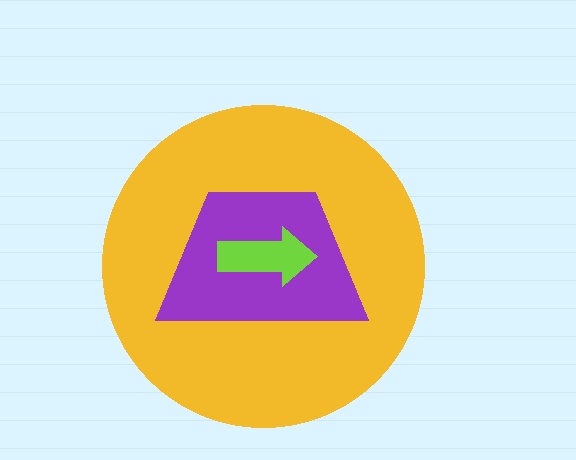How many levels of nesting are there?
3.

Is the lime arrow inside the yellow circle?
Yes.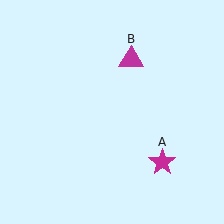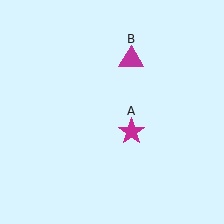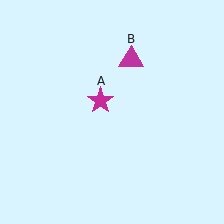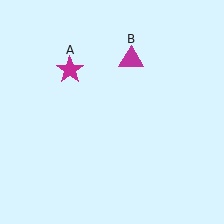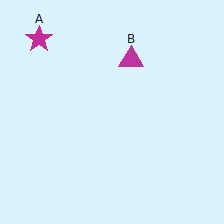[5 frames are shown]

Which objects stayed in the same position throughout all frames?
Magenta triangle (object B) remained stationary.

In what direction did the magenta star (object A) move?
The magenta star (object A) moved up and to the left.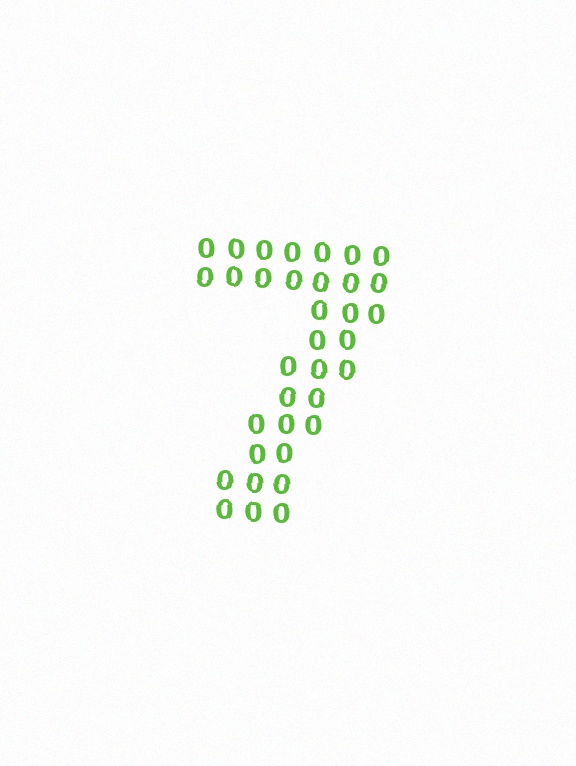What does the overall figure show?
The overall figure shows the digit 7.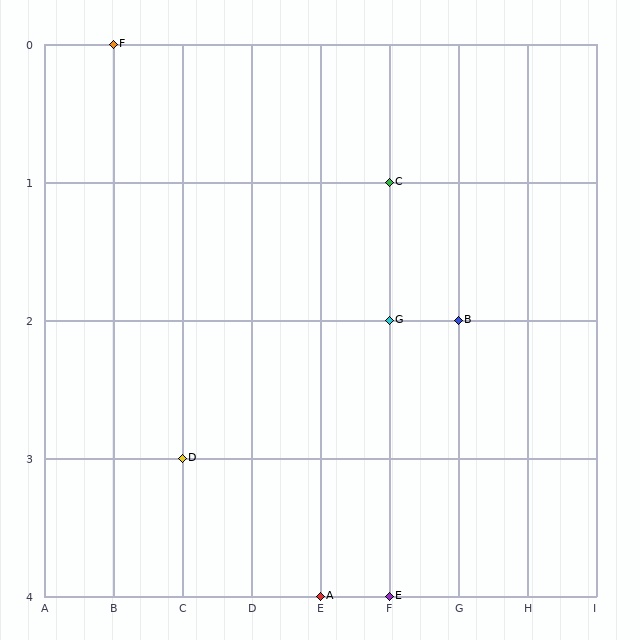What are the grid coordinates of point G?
Point G is at grid coordinates (F, 2).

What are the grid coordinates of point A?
Point A is at grid coordinates (E, 4).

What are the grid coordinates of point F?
Point F is at grid coordinates (B, 0).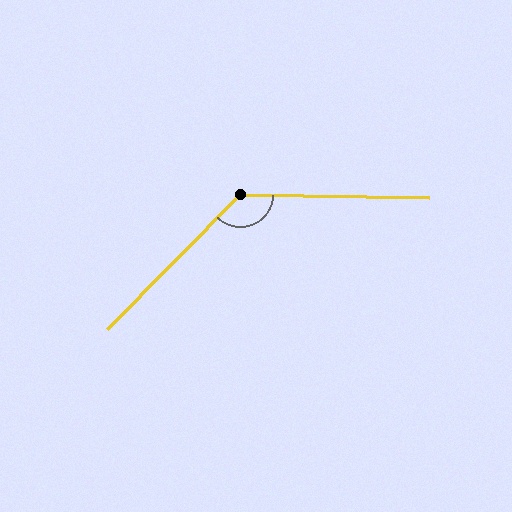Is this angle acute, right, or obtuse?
It is obtuse.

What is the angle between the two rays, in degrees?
Approximately 134 degrees.